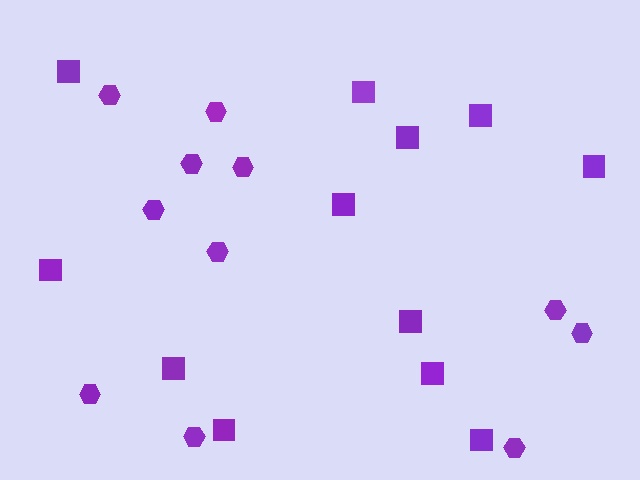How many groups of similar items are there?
There are 2 groups: one group of hexagons (11) and one group of squares (12).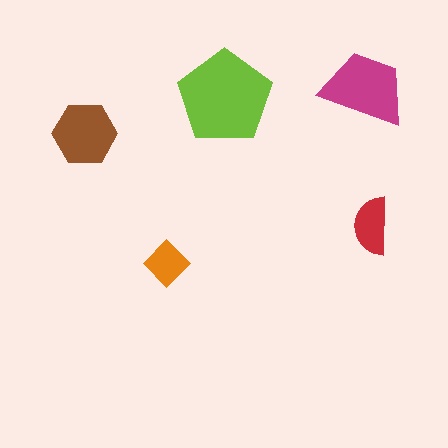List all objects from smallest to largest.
The orange diamond, the red semicircle, the brown hexagon, the magenta trapezoid, the lime pentagon.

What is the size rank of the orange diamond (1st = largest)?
5th.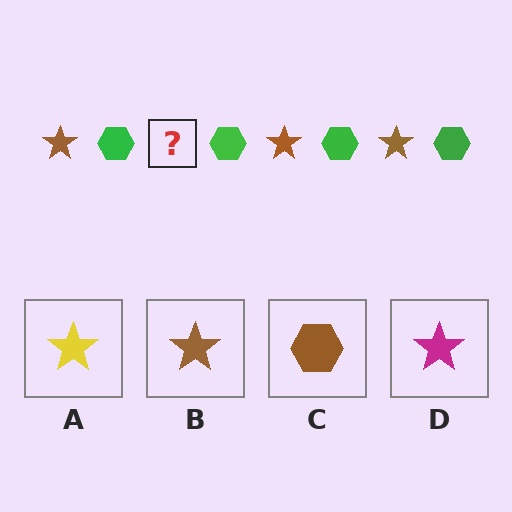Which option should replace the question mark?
Option B.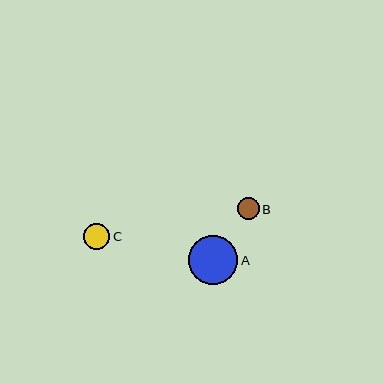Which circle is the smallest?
Circle B is the smallest with a size of approximately 22 pixels.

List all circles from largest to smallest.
From largest to smallest: A, C, B.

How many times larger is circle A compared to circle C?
Circle A is approximately 1.9 times the size of circle C.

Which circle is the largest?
Circle A is the largest with a size of approximately 49 pixels.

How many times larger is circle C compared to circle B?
Circle C is approximately 1.2 times the size of circle B.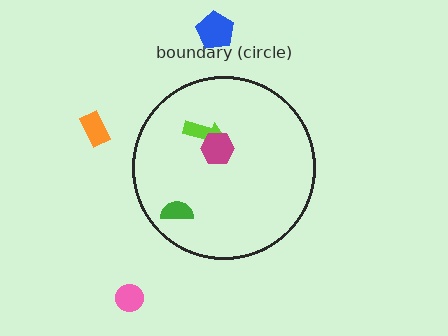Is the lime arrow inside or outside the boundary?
Inside.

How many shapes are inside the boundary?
3 inside, 3 outside.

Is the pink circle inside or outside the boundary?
Outside.